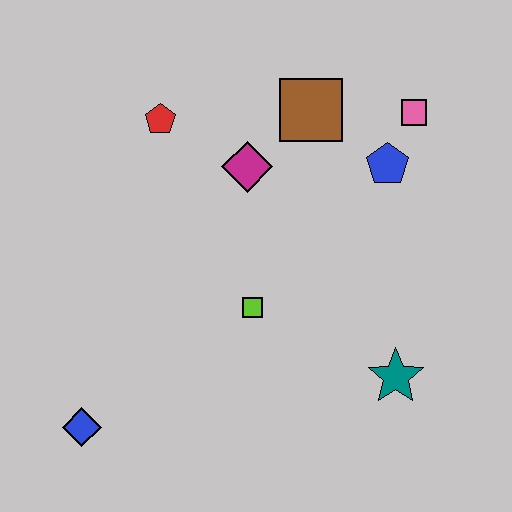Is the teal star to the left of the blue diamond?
No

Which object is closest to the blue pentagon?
The pink square is closest to the blue pentagon.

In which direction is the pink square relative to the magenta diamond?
The pink square is to the right of the magenta diamond.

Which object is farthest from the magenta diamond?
The blue diamond is farthest from the magenta diamond.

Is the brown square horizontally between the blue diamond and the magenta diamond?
No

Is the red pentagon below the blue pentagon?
No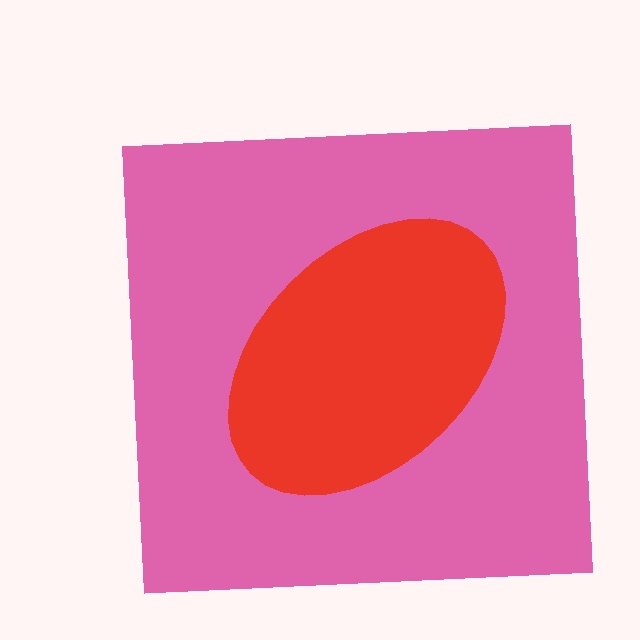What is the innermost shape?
The red ellipse.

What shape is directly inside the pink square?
The red ellipse.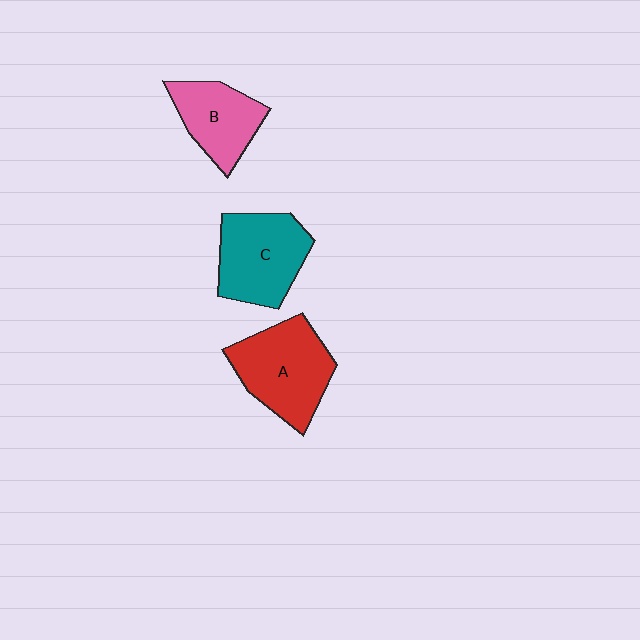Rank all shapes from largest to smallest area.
From largest to smallest: A (red), C (teal), B (pink).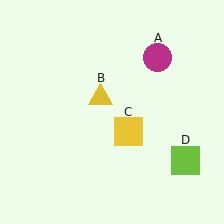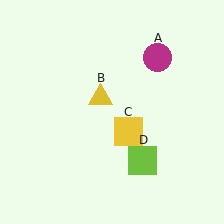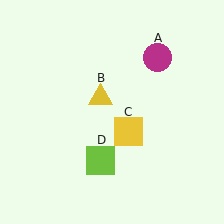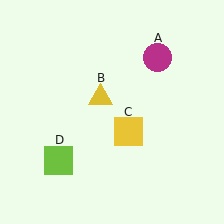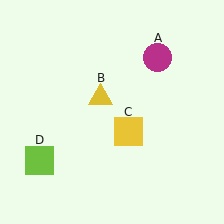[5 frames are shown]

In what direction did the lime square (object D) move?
The lime square (object D) moved left.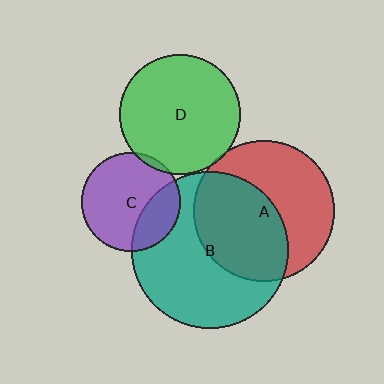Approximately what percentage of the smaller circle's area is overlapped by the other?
Approximately 5%.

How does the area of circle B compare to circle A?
Approximately 1.3 times.